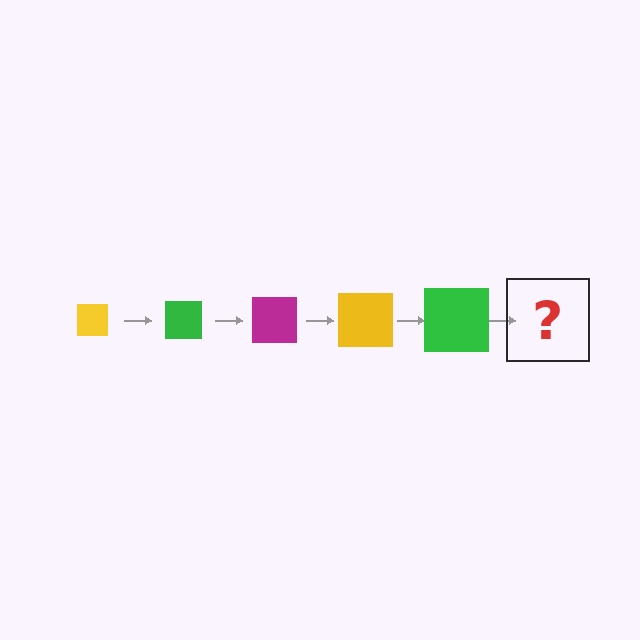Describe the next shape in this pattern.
It should be a magenta square, larger than the previous one.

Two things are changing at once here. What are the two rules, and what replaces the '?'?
The two rules are that the square grows larger each step and the color cycles through yellow, green, and magenta. The '?' should be a magenta square, larger than the previous one.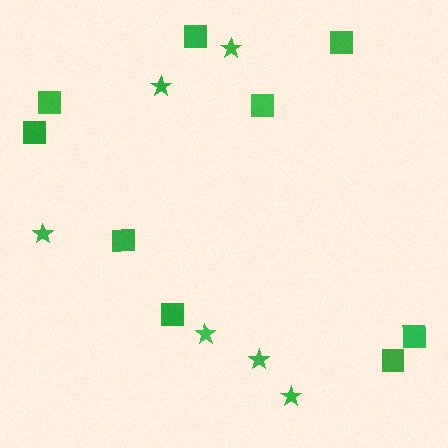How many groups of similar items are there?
There are 2 groups: one group of stars (6) and one group of squares (9).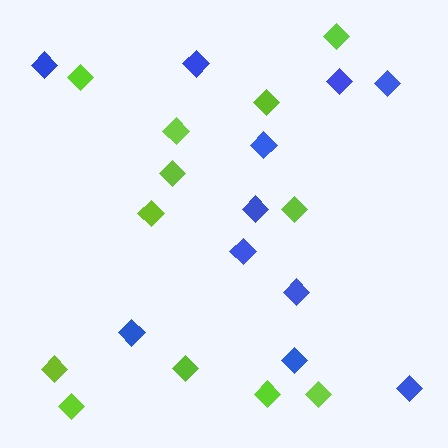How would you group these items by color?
There are 2 groups: one group of blue diamonds (11) and one group of lime diamonds (12).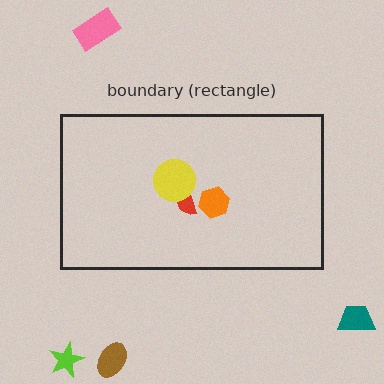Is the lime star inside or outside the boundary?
Outside.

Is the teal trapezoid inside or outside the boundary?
Outside.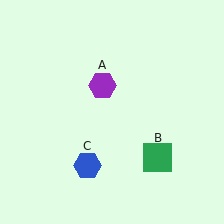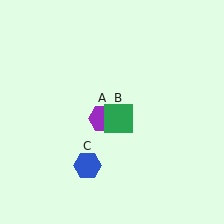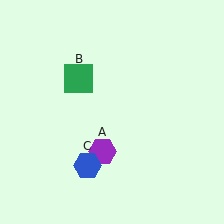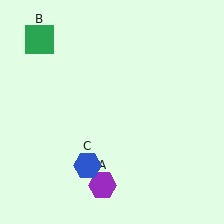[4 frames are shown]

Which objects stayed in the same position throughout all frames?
Blue hexagon (object C) remained stationary.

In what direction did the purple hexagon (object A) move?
The purple hexagon (object A) moved down.